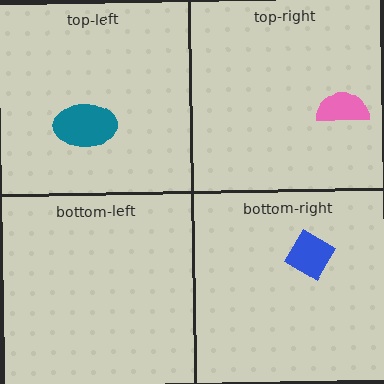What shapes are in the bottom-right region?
The blue diamond.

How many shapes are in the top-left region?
1.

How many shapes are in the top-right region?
1.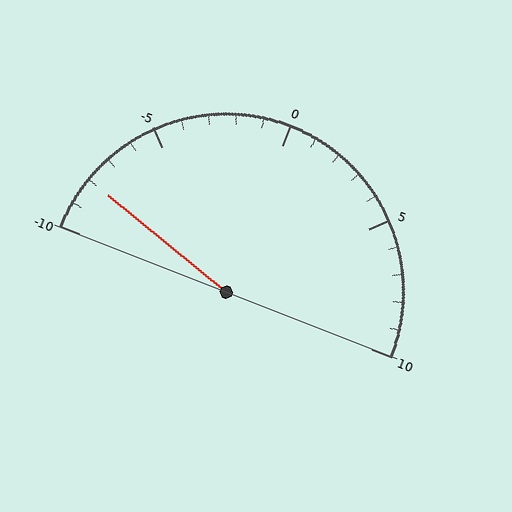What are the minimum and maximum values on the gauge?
The gauge ranges from -10 to 10.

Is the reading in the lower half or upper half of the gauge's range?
The reading is in the lower half of the range (-10 to 10).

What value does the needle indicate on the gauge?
The needle indicates approximately -8.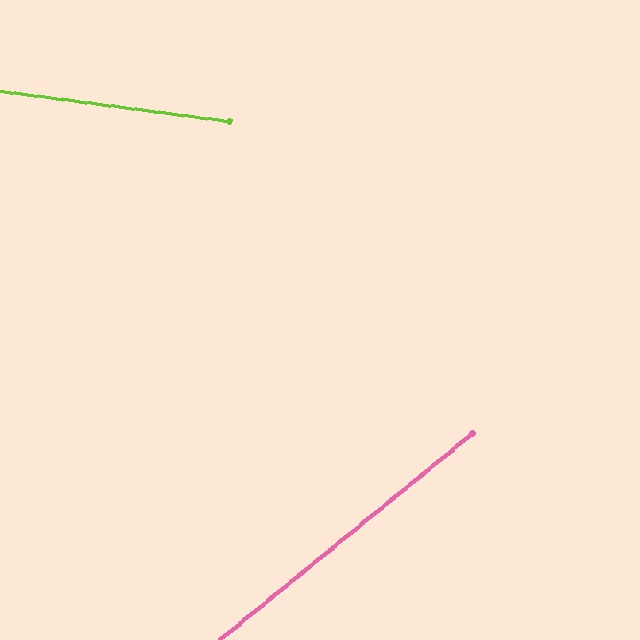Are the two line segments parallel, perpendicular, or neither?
Neither parallel nor perpendicular — they differ by about 47°.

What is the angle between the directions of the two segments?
Approximately 47 degrees.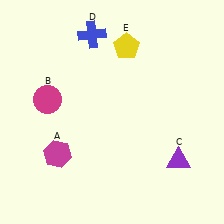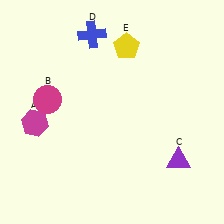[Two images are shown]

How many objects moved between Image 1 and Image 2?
1 object moved between the two images.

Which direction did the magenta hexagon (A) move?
The magenta hexagon (A) moved up.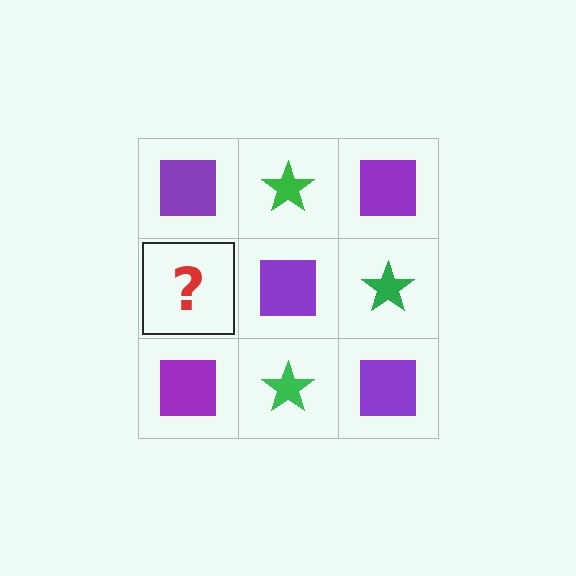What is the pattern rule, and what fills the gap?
The rule is that it alternates purple square and green star in a checkerboard pattern. The gap should be filled with a green star.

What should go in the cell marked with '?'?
The missing cell should contain a green star.